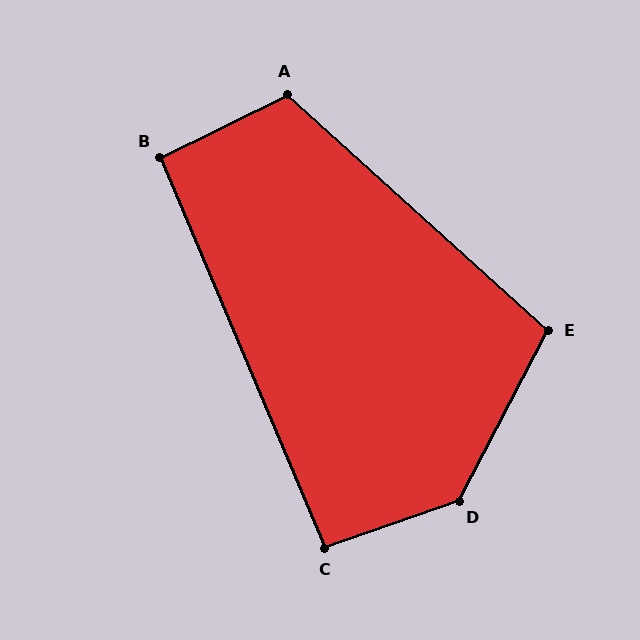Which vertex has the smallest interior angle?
B, at approximately 94 degrees.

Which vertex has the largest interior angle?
D, at approximately 137 degrees.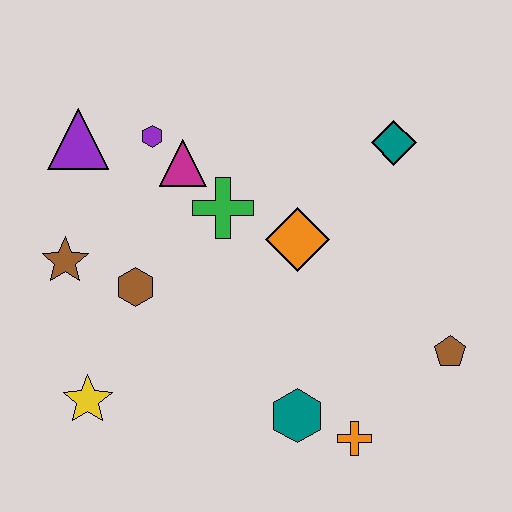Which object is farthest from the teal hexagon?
The purple triangle is farthest from the teal hexagon.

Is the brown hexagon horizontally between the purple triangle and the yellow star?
No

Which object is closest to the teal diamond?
The orange diamond is closest to the teal diamond.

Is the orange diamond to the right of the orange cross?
No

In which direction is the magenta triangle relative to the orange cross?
The magenta triangle is above the orange cross.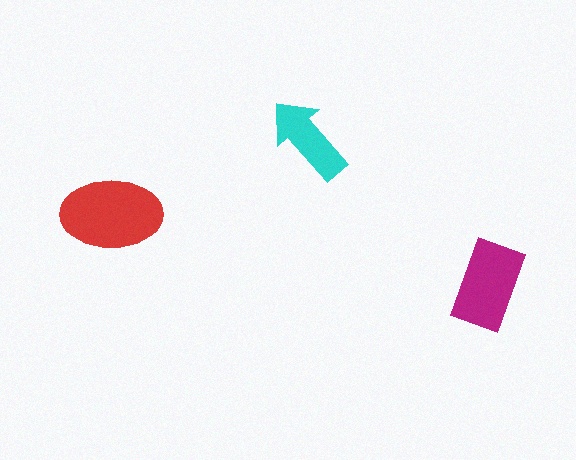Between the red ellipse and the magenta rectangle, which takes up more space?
The red ellipse.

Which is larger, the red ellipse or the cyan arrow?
The red ellipse.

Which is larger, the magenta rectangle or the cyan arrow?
The magenta rectangle.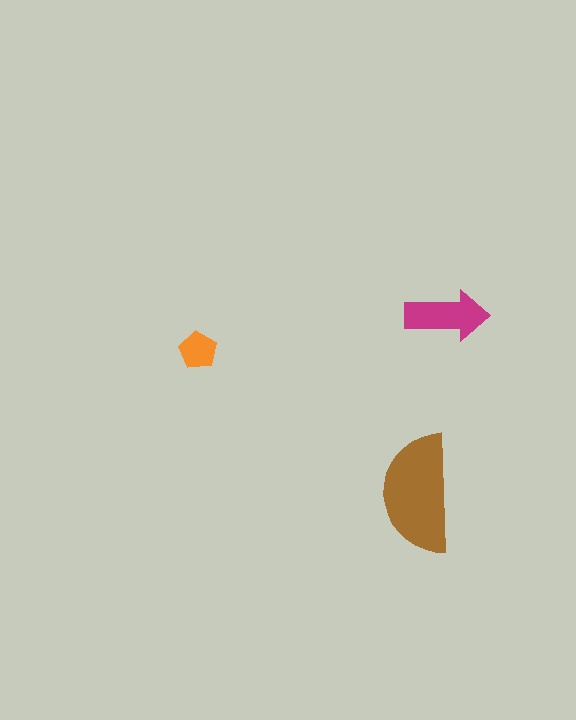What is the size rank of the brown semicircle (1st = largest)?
1st.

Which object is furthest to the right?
The magenta arrow is rightmost.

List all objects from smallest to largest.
The orange pentagon, the magenta arrow, the brown semicircle.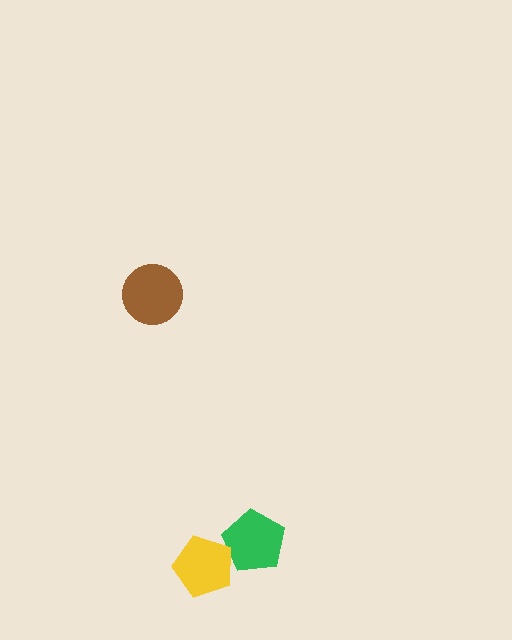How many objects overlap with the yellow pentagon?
1 object overlaps with the yellow pentagon.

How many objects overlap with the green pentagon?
1 object overlaps with the green pentagon.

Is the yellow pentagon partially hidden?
No, no other shape covers it.